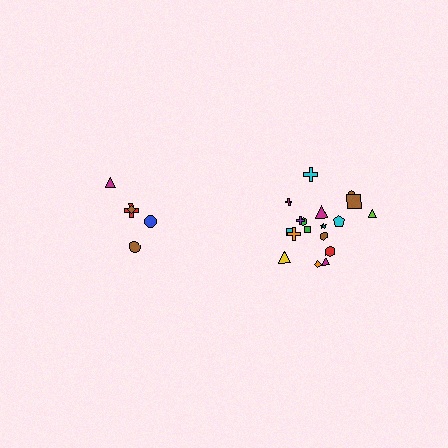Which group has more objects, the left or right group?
The right group.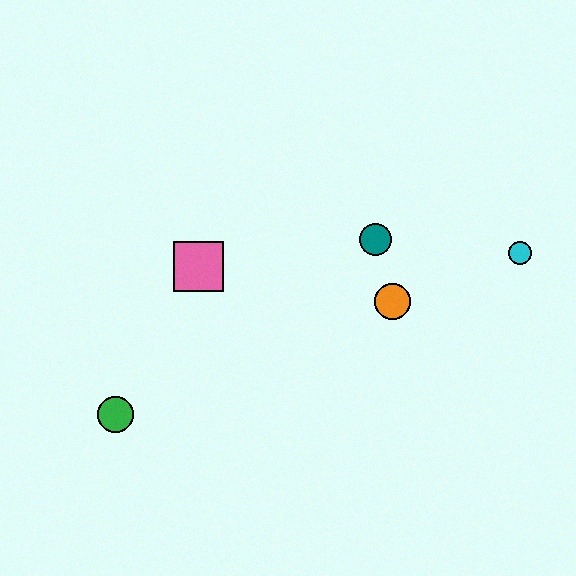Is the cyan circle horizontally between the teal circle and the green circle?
No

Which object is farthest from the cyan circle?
The green circle is farthest from the cyan circle.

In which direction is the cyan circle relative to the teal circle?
The cyan circle is to the right of the teal circle.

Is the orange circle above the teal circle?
No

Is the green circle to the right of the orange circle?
No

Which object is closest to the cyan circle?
The orange circle is closest to the cyan circle.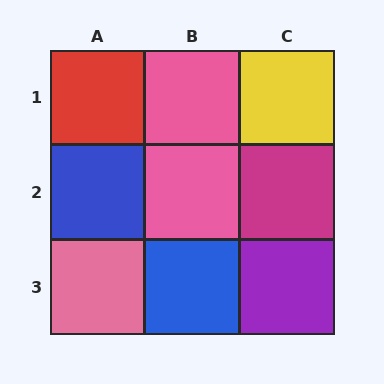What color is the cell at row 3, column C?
Purple.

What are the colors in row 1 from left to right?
Red, pink, yellow.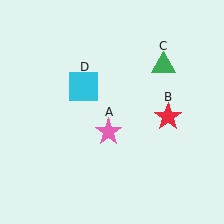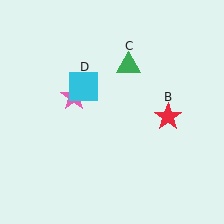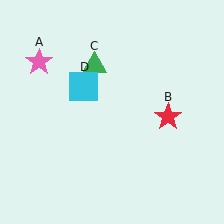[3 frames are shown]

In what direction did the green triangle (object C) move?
The green triangle (object C) moved left.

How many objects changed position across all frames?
2 objects changed position: pink star (object A), green triangle (object C).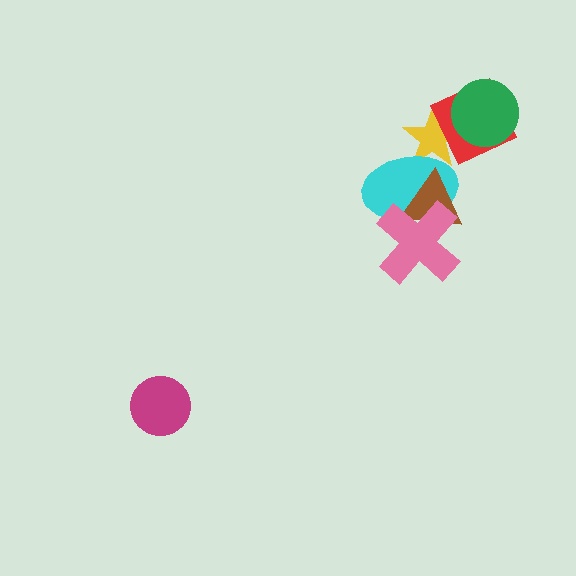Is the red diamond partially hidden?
Yes, it is partially covered by another shape.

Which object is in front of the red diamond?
The green circle is in front of the red diamond.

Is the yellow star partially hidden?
Yes, it is partially covered by another shape.